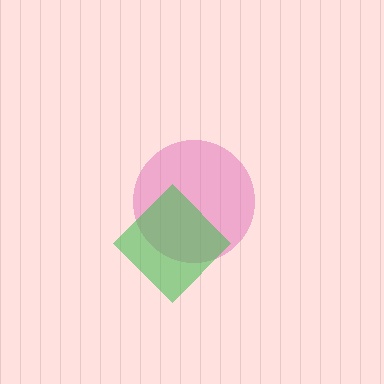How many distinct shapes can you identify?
There are 2 distinct shapes: a pink circle, a green diamond.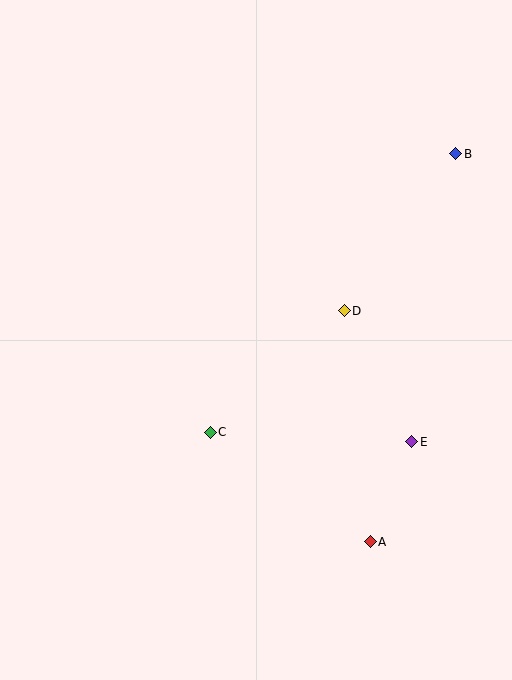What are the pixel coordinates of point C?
Point C is at (210, 432).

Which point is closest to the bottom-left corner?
Point C is closest to the bottom-left corner.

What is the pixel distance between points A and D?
The distance between A and D is 232 pixels.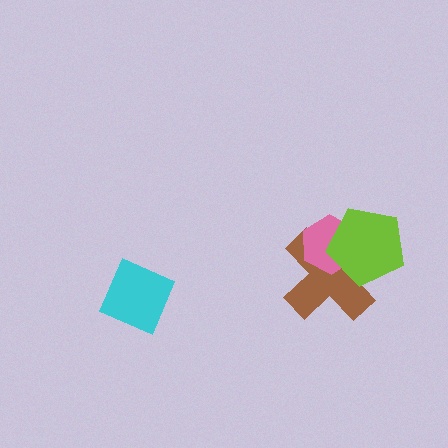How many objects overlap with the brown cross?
2 objects overlap with the brown cross.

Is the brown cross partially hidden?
Yes, it is partially covered by another shape.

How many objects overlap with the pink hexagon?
2 objects overlap with the pink hexagon.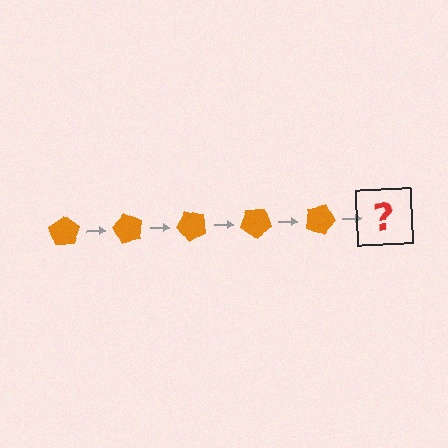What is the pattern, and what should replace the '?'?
The pattern is that the pentagon rotates 60 degrees each step. The '?' should be an orange pentagon rotated 300 degrees.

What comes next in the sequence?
The next element should be an orange pentagon rotated 300 degrees.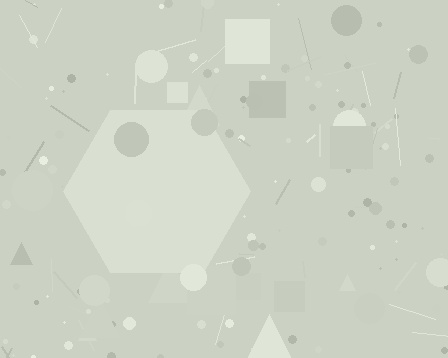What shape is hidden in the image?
A hexagon is hidden in the image.